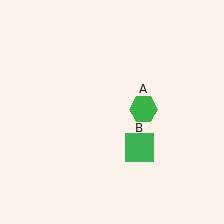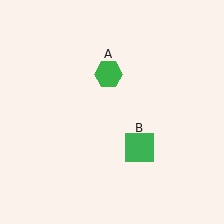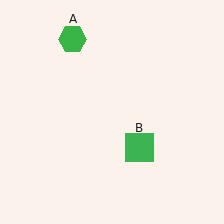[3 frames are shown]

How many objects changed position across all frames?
1 object changed position: green hexagon (object A).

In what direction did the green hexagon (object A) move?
The green hexagon (object A) moved up and to the left.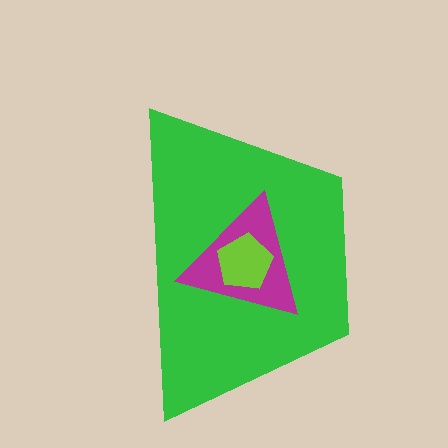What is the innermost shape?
The lime pentagon.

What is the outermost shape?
The green trapezoid.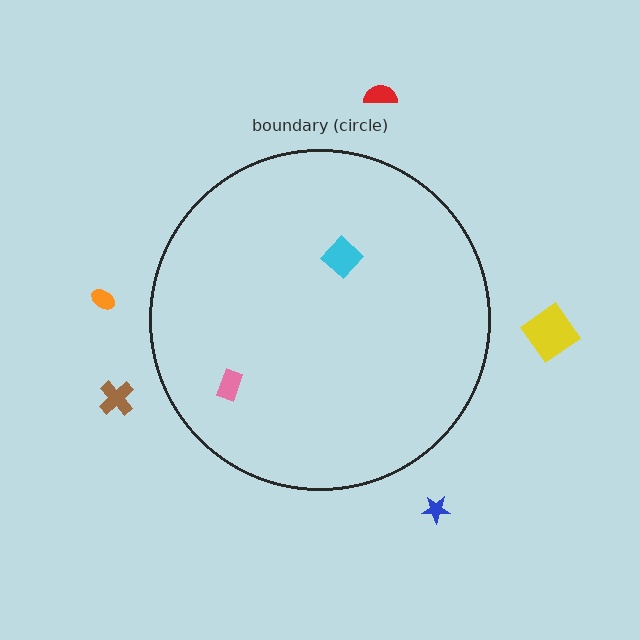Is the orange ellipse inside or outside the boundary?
Outside.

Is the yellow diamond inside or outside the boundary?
Outside.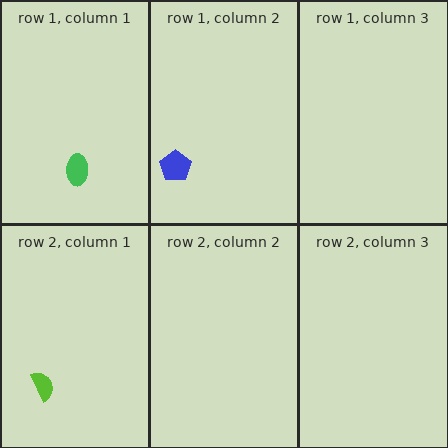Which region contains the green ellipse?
The row 1, column 1 region.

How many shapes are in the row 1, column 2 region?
1.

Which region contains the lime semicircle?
The row 2, column 1 region.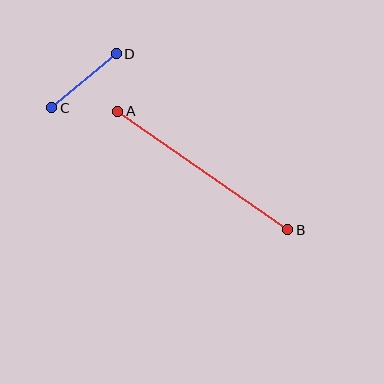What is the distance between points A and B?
The distance is approximately 207 pixels.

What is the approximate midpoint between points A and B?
The midpoint is at approximately (203, 170) pixels.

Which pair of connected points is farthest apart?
Points A and B are farthest apart.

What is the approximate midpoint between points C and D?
The midpoint is at approximately (84, 81) pixels.